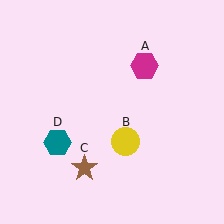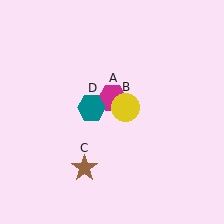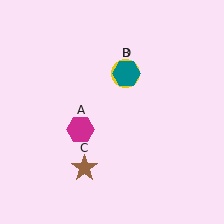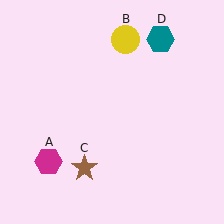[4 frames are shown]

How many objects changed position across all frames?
3 objects changed position: magenta hexagon (object A), yellow circle (object B), teal hexagon (object D).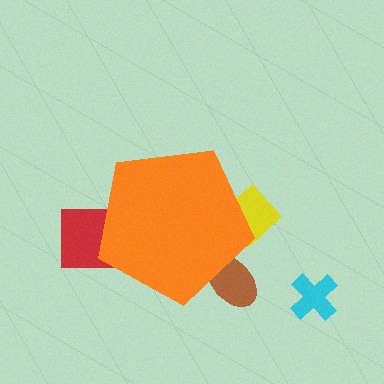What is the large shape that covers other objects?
An orange pentagon.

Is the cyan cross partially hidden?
No, the cyan cross is fully visible.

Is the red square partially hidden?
Yes, the red square is partially hidden behind the orange pentagon.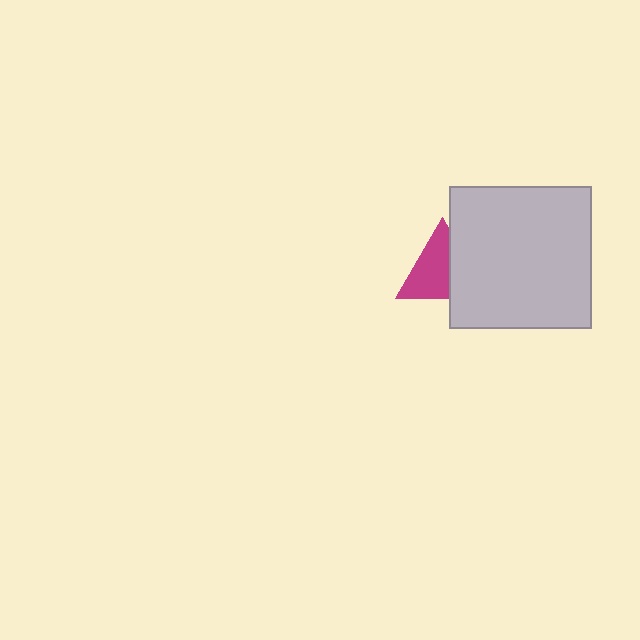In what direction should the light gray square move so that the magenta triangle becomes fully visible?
The light gray square should move right. That is the shortest direction to clear the overlap and leave the magenta triangle fully visible.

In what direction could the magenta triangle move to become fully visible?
The magenta triangle could move left. That would shift it out from behind the light gray square entirely.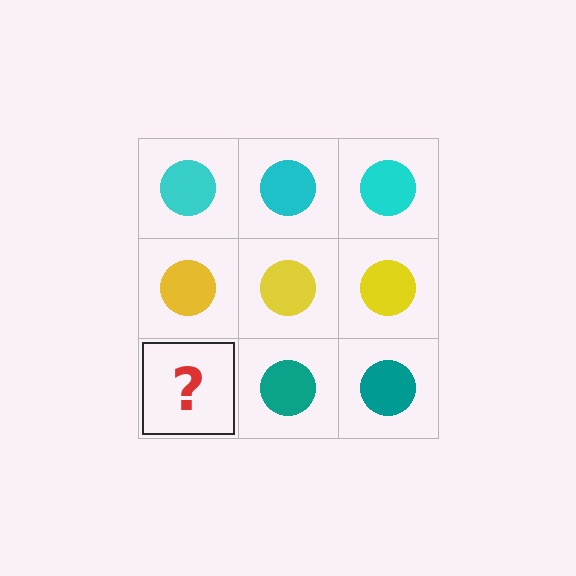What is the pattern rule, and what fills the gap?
The rule is that each row has a consistent color. The gap should be filled with a teal circle.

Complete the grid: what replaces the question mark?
The question mark should be replaced with a teal circle.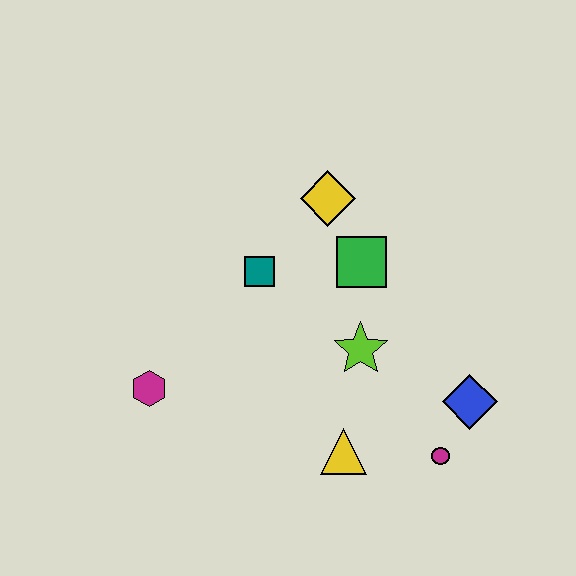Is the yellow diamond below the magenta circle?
No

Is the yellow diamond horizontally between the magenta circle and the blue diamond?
No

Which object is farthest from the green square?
The magenta hexagon is farthest from the green square.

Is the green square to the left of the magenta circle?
Yes